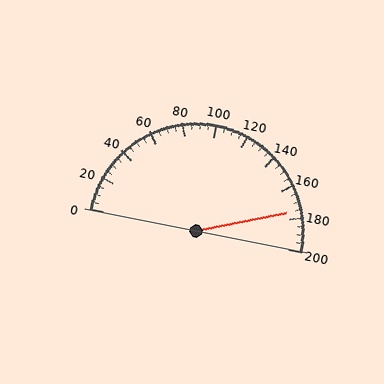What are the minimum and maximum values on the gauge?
The gauge ranges from 0 to 200.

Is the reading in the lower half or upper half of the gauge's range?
The reading is in the upper half of the range (0 to 200).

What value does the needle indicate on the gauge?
The needle indicates approximately 175.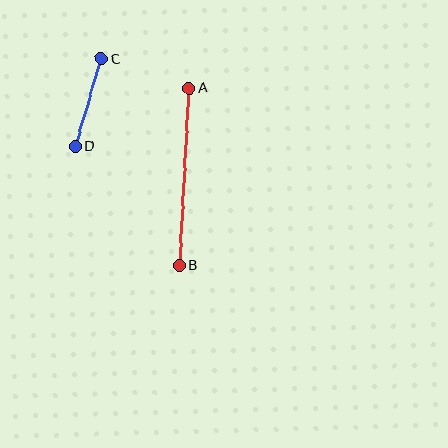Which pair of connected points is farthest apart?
Points A and B are farthest apart.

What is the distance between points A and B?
The distance is approximately 177 pixels.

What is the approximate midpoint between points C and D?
The midpoint is at approximately (88, 102) pixels.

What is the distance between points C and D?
The distance is approximately 91 pixels.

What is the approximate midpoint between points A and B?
The midpoint is at approximately (184, 177) pixels.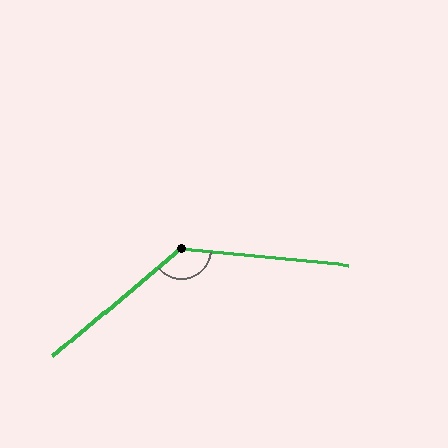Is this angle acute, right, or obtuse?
It is obtuse.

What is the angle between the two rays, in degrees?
Approximately 134 degrees.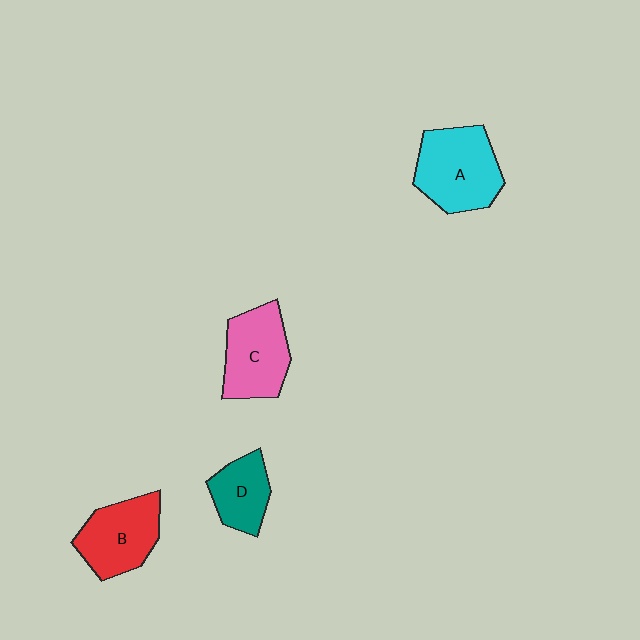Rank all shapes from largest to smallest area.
From largest to smallest: A (cyan), C (pink), B (red), D (teal).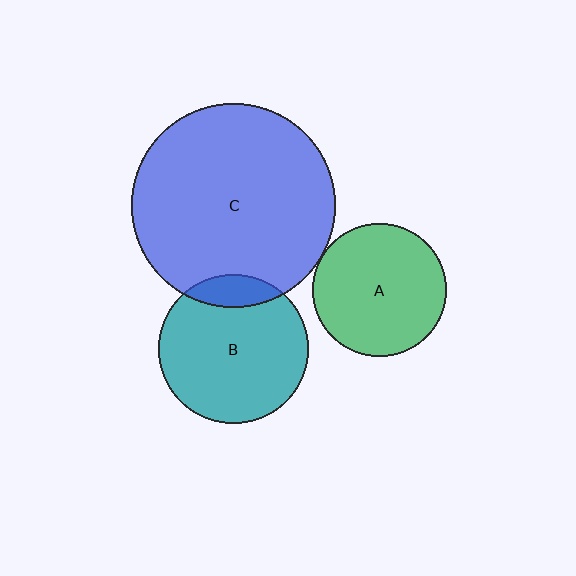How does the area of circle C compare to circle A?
Approximately 2.3 times.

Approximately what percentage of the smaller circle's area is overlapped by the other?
Approximately 5%.